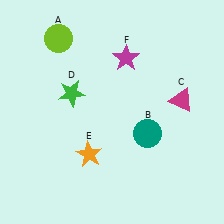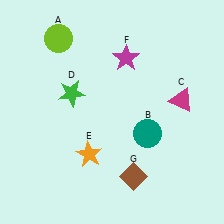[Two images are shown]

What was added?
A brown diamond (G) was added in Image 2.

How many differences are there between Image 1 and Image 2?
There is 1 difference between the two images.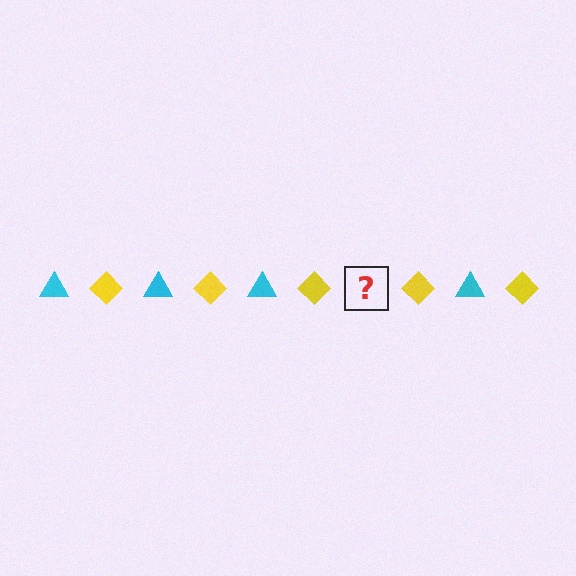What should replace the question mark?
The question mark should be replaced with a cyan triangle.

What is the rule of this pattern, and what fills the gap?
The rule is that the pattern alternates between cyan triangle and yellow diamond. The gap should be filled with a cyan triangle.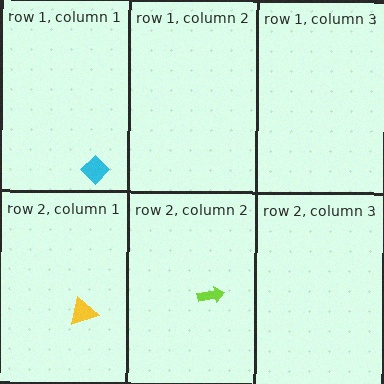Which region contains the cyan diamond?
The row 1, column 1 region.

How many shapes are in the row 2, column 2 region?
1.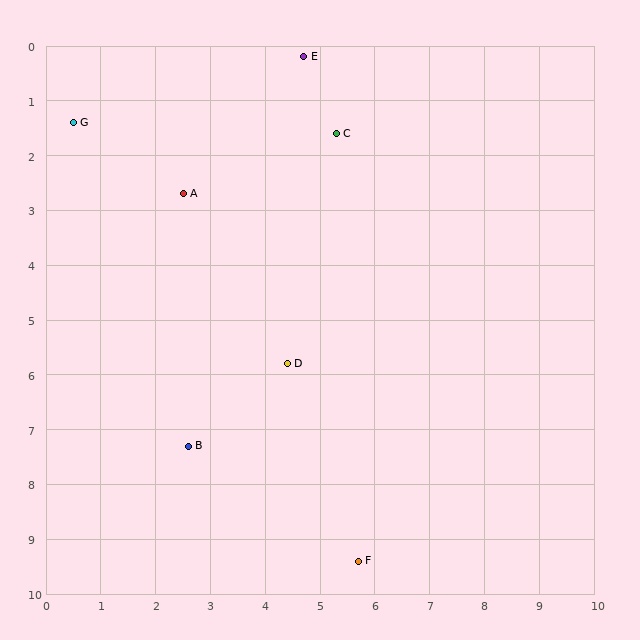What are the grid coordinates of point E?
Point E is at approximately (4.7, 0.2).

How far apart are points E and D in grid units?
Points E and D are about 5.6 grid units apart.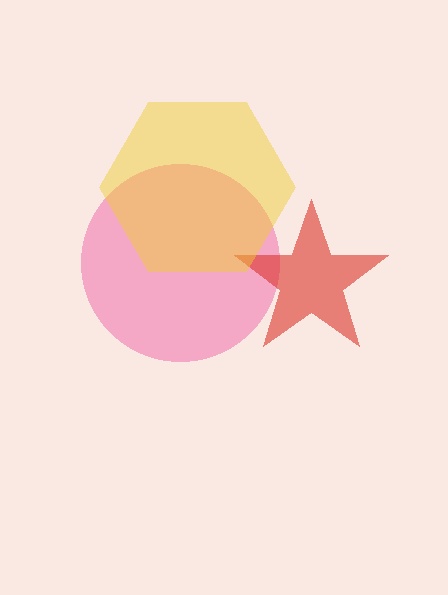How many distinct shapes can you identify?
There are 3 distinct shapes: a pink circle, a red star, a yellow hexagon.